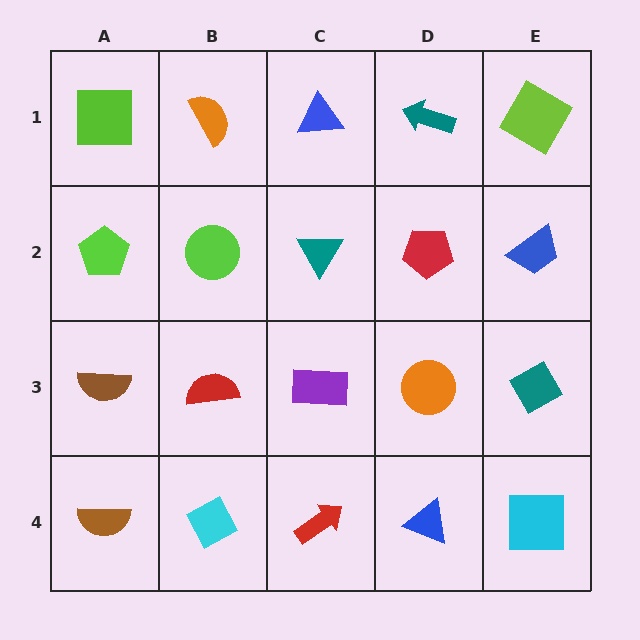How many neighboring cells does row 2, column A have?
3.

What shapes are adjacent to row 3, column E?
A blue trapezoid (row 2, column E), a cyan square (row 4, column E), an orange circle (row 3, column D).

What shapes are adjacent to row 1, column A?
A lime pentagon (row 2, column A), an orange semicircle (row 1, column B).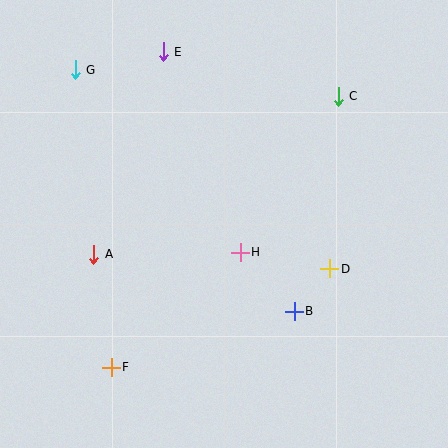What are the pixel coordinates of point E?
Point E is at (163, 52).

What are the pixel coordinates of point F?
Point F is at (111, 367).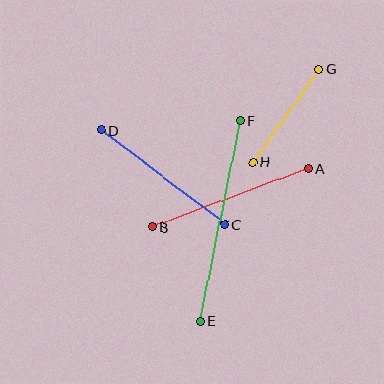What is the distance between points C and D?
The distance is approximately 155 pixels.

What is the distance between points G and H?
The distance is approximately 114 pixels.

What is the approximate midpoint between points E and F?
The midpoint is at approximately (220, 221) pixels.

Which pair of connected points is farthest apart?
Points E and F are farthest apart.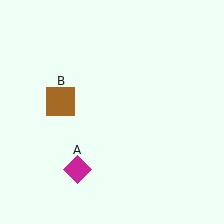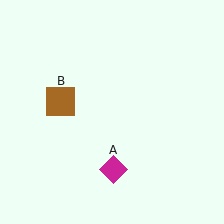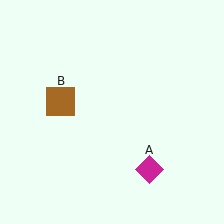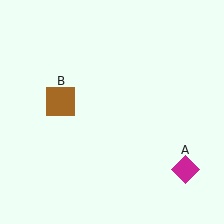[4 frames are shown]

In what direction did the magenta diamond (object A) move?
The magenta diamond (object A) moved right.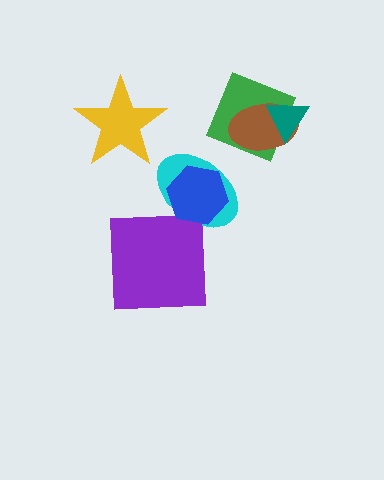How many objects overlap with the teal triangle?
2 objects overlap with the teal triangle.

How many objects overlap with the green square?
2 objects overlap with the green square.